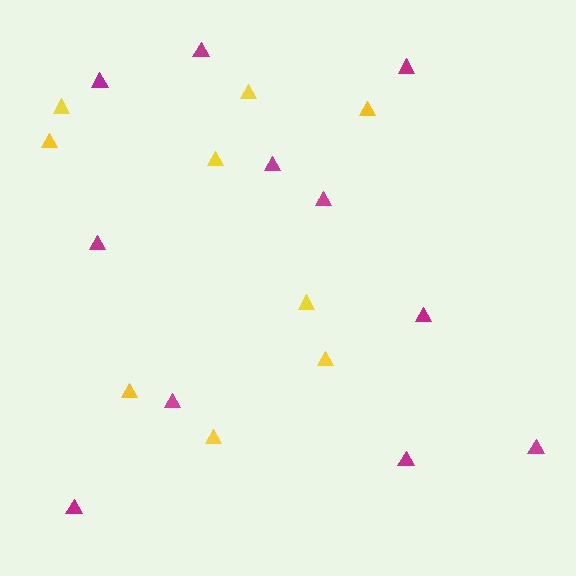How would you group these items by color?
There are 2 groups: one group of magenta triangles (11) and one group of yellow triangles (9).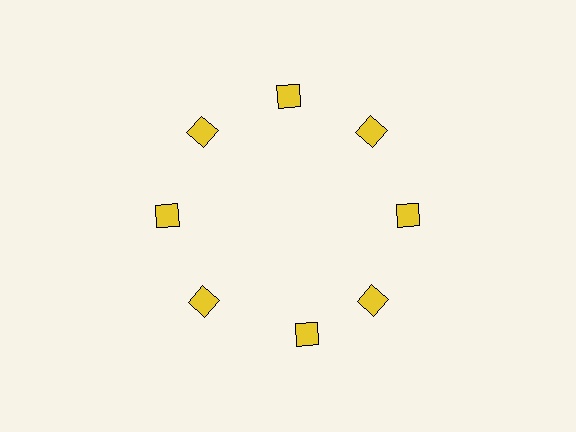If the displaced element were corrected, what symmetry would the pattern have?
It would have 8-fold rotational symmetry — the pattern would map onto itself every 45 degrees.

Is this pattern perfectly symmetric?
No. The 8 yellow squares are arranged in a ring, but one element near the 6 o'clock position is rotated out of alignment along the ring, breaking the 8-fold rotational symmetry.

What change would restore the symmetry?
The symmetry would be restored by rotating it back into even spacing with its neighbors so that all 8 squares sit at equal angles and equal distance from the center.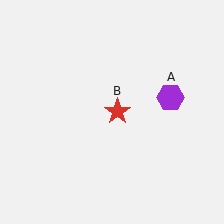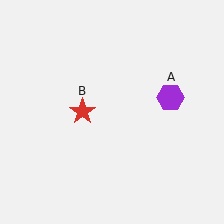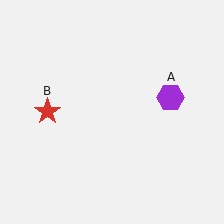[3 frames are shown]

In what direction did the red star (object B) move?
The red star (object B) moved left.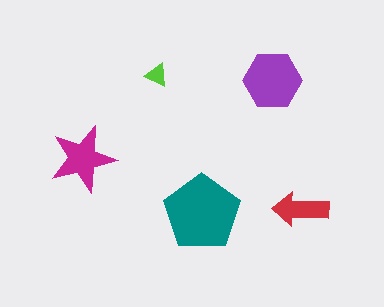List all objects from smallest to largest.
The lime triangle, the red arrow, the magenta star, the purple hexagon, the teal pentagon.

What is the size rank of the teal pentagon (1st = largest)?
1st.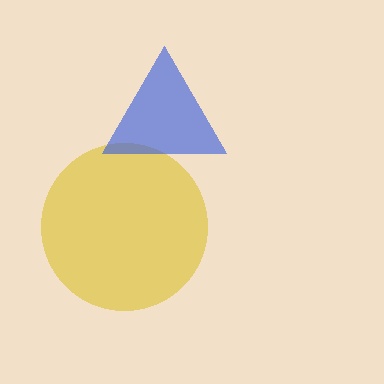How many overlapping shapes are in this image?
There are 2 overlapping shapes in the image.